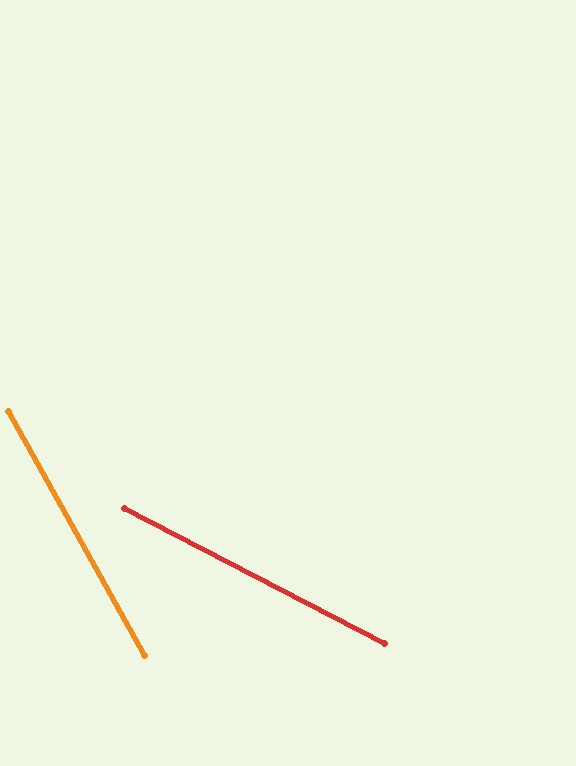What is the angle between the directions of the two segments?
Approximately 34 degrees.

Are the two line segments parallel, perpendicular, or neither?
Neither parallel nor perpendicular — they differ by about 34°.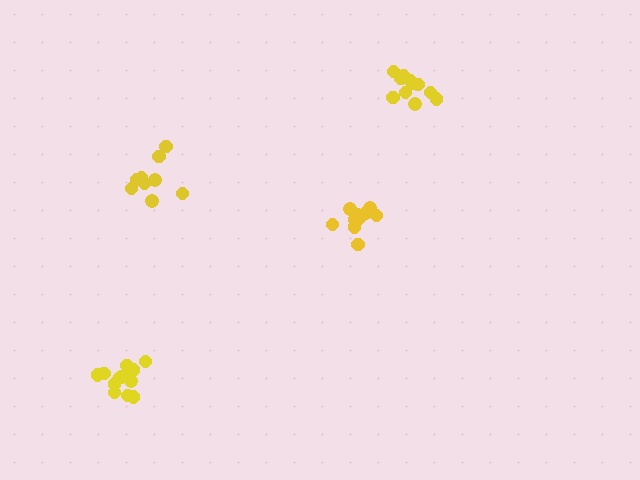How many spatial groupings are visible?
There are 4 spatial groupings.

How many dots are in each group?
Group 1: 13 dots, Group 2: 11 dots, Group 3: 9 dots, Group 4: 12 dots (45 total).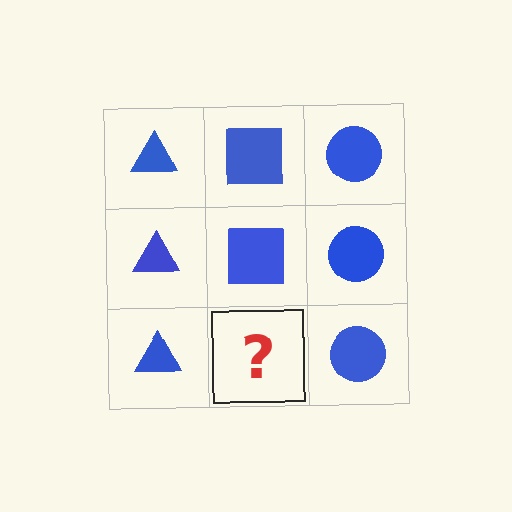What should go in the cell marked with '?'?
The missing cell should contain a blue square.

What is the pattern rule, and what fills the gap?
The rule is that each column has a consistent shape. The gap should be filled with a blue square.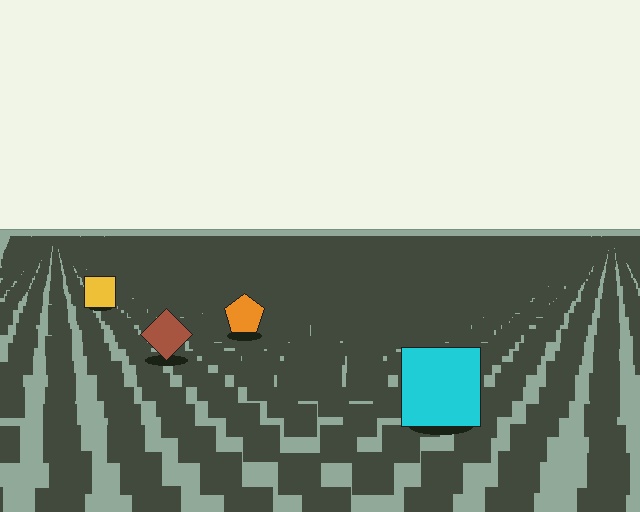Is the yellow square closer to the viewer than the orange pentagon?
No. The orange pentagon is closer — you can tell from the texture gradient: the ground texture is coarser near it.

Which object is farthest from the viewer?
The yellow square is farthest from the viewer. It appears smaller and the ground texture around it is denser.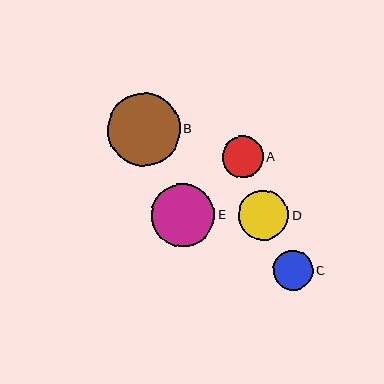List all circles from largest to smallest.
From largest to smallest: B, E, D, A, C.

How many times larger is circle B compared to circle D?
Circle B is approximately 1.5 times the size of circle D.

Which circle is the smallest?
Circle C is the smallest with a size of approximately 40 pixels.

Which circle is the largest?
Circle B is the largest with a size of approximately 73 pixels.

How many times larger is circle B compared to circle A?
Circle B is approximately 1.8 times the size of circle A.